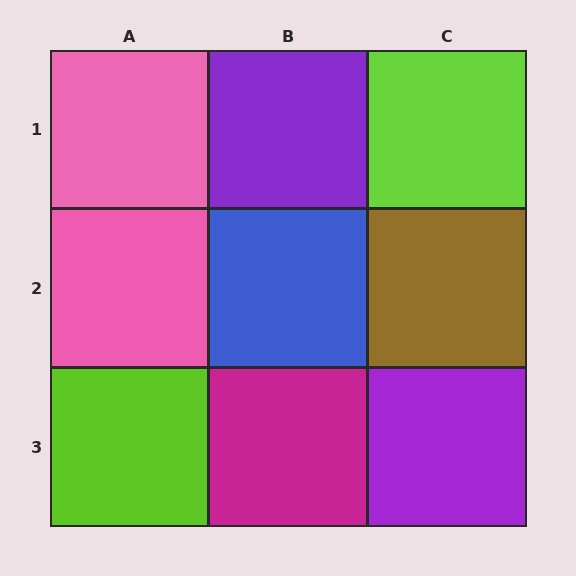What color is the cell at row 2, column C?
Brown.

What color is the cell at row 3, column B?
Magenta.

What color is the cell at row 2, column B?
Blue.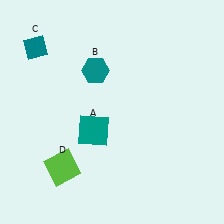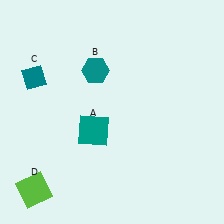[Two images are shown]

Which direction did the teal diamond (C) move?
The teal diamond (C) moved down.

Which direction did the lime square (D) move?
The lime square (D) moved left.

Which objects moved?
The objects that moved are: the teal diamond (C), the lime square (D).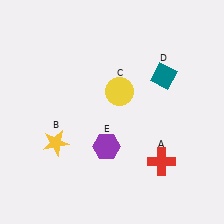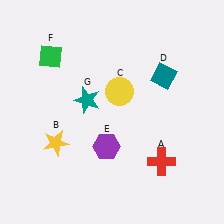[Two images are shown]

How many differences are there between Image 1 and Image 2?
There are 2 differences between the two images.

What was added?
A green diamond (F), a teal star (G) were added in Image 2.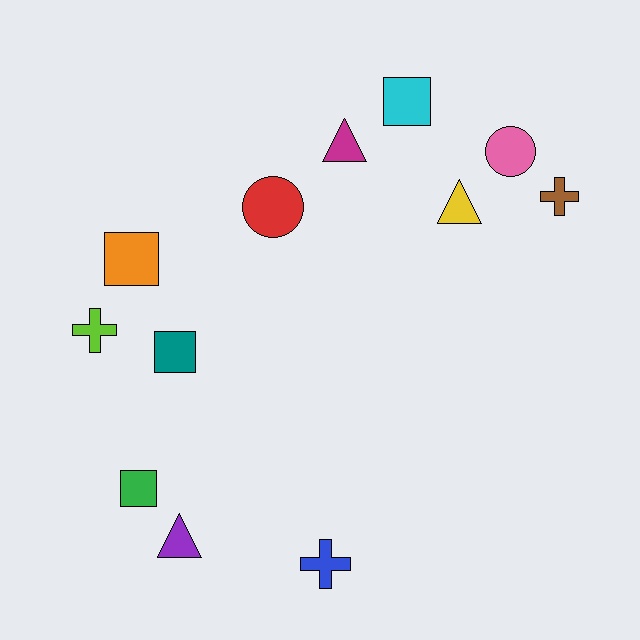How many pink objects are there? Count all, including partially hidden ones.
There is 1 pink object.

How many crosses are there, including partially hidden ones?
There are 3 crosses.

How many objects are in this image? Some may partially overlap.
There are 12 objects.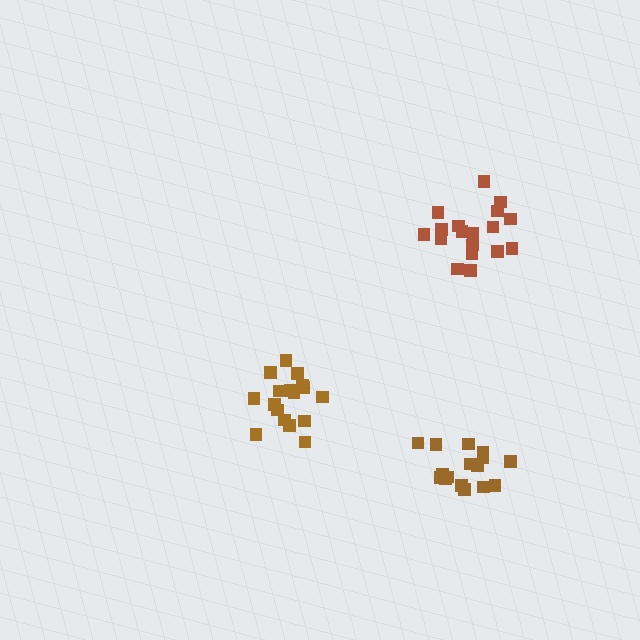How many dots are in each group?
Group 1: 18 dots, Group 2: 16 dots, Group 3: 18 dots (52 total).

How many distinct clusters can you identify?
There are 3 distinct clusters.